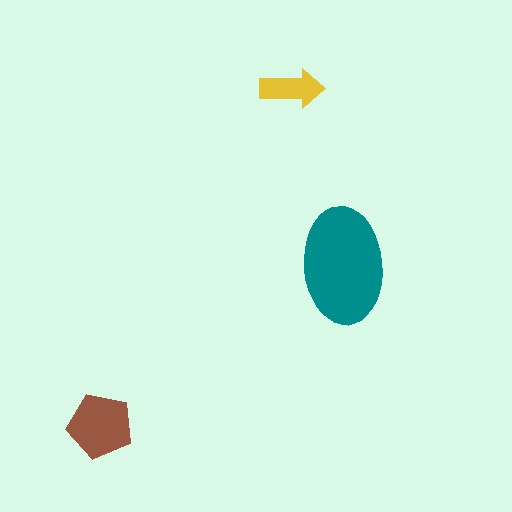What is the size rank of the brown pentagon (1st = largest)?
2nd.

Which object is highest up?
The yellow arrow is topmost.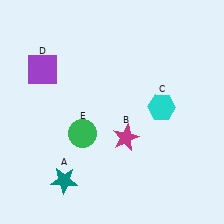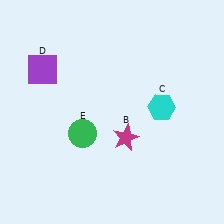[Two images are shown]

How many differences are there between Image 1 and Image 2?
There is 1 difference between the two images.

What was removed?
The teal star (A) was removed in Image 2.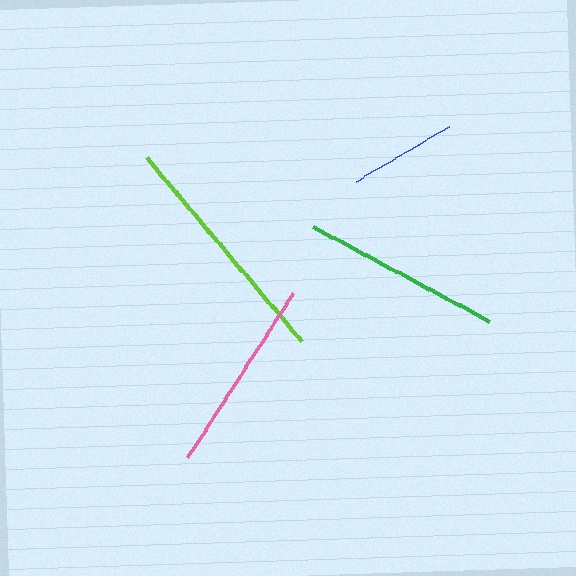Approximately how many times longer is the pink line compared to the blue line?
The pink line is approximately 1.8 times the length of the blue line.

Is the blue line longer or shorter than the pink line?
The pink line is longer than the blue line.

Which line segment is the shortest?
The blue line is the shortest at approximately 108 pixels.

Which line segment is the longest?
The lime line is the longest at approximately 240 pixels.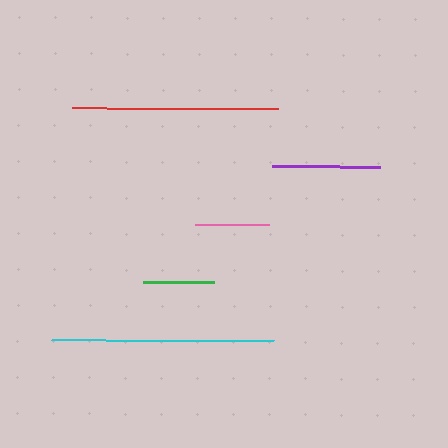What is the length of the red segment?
The red segment is approximately 206 pixels long.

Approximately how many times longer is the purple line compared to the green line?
The purple line is approximately 1.5 times the length of the green line.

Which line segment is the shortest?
The green line is the shortest at approximately 71 pixels.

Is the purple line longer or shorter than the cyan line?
The cyan line is longer than the purple line.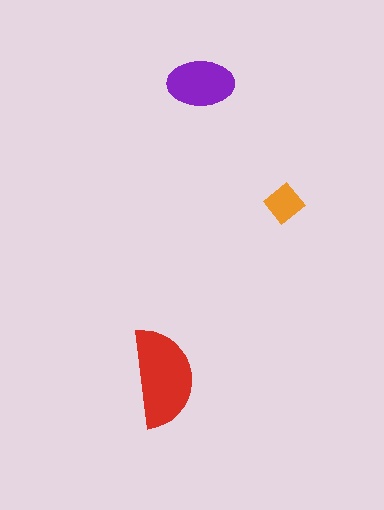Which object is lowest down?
The red semicircle is bottommost.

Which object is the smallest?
The orange diamond.